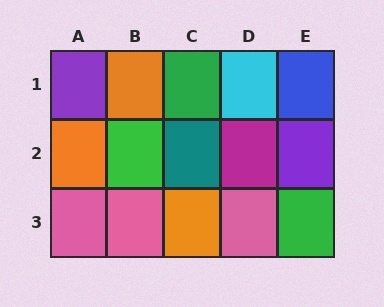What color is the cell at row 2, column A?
Orange.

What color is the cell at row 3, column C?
Orange.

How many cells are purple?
2 cells are purple.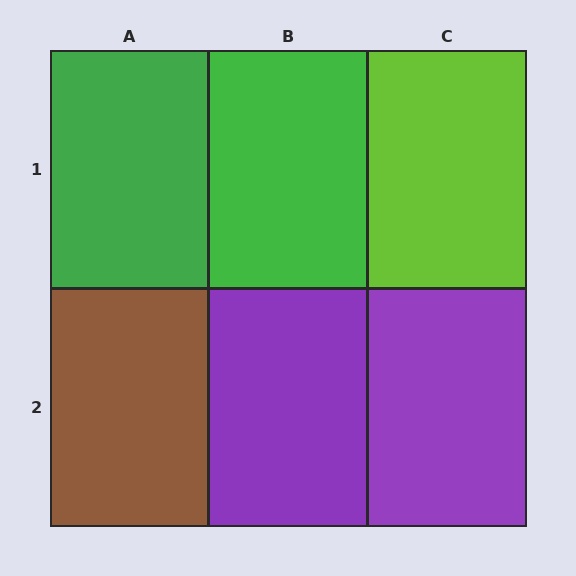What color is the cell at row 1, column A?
Green.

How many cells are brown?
1 cell is brown.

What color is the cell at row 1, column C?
Lime.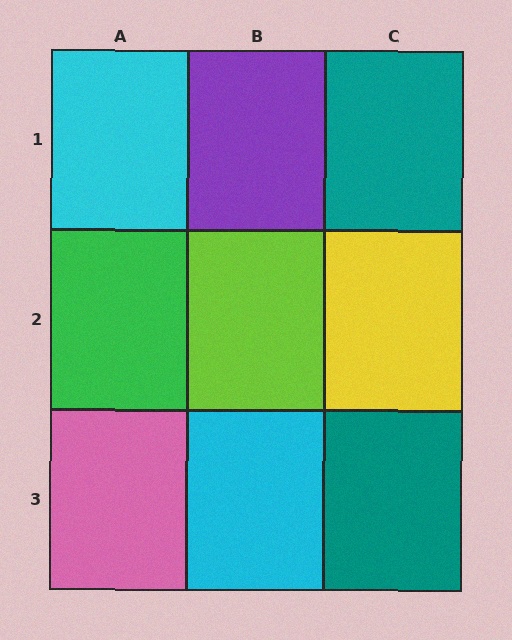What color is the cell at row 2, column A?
Green.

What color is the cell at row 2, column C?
Yellow.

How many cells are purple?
1 cell is purple.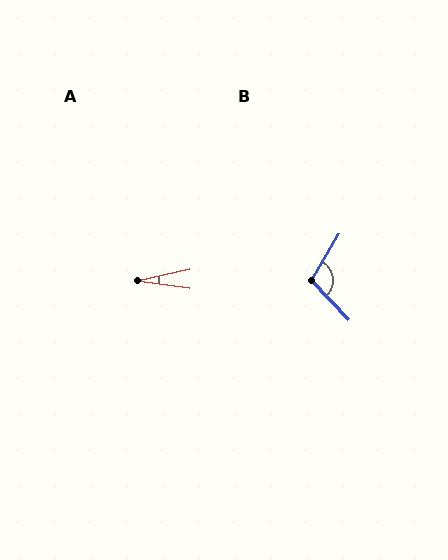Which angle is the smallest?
A, at approximately 20 degrees.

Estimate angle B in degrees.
Approximately 107 degrees.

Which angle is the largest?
B, at approximately 107 degrees.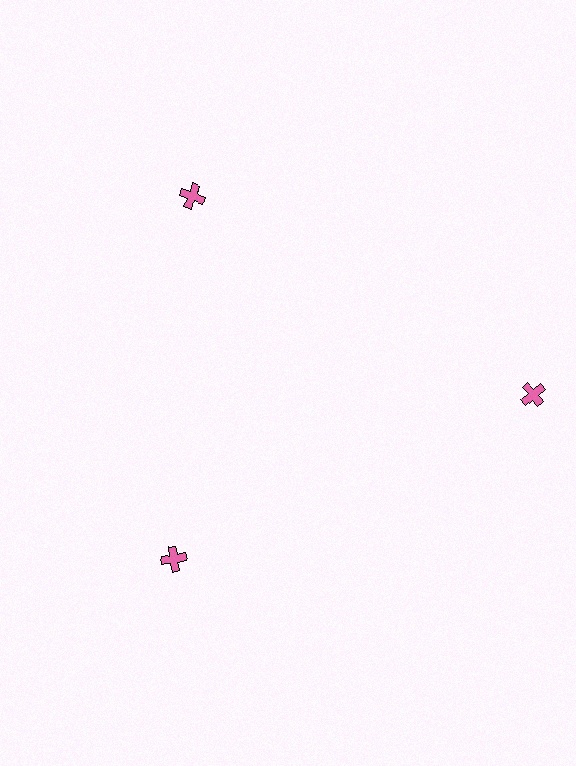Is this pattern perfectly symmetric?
No. The 3 pink crosses are arranged in a ring, but one element near the 3 o'clock position is pushed outward from the center, breaking the 3-fold rotational symmetry.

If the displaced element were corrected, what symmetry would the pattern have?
It would have 3-fold rotational symmetry — the pattern would map onto itself every 120 degrees.